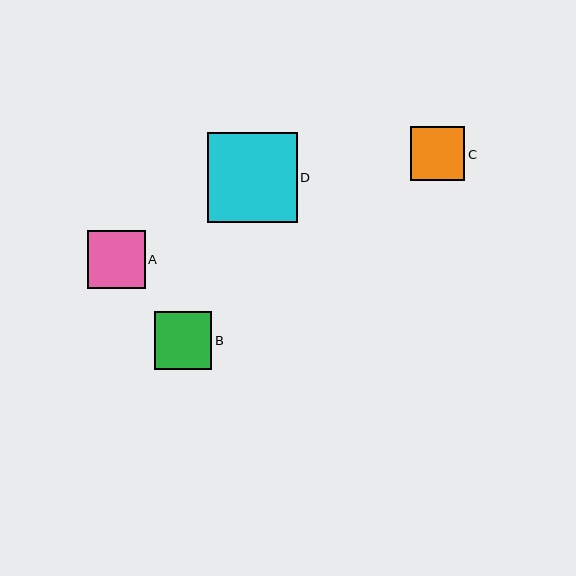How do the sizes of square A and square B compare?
Square A and square B are approximately the same size.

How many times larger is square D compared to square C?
Square D is approximately 1.7 times the size of square C.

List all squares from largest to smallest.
From largest to smallest: D, A, B, C.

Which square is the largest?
Square D is the largest with a size of approximately 90 pixels.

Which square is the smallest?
Square C is the smallest with a size of approximately 54 pixels.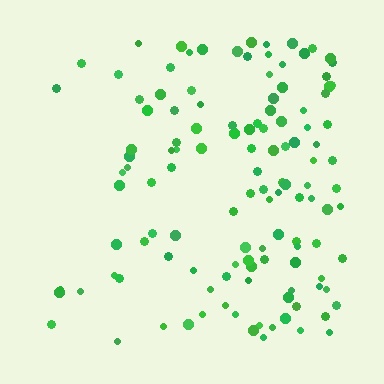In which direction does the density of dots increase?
From left to right, with the right side densest.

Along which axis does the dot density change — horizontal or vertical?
Horizontal.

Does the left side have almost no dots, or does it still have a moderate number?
Still a moderate number, just noticeably fewer than the right.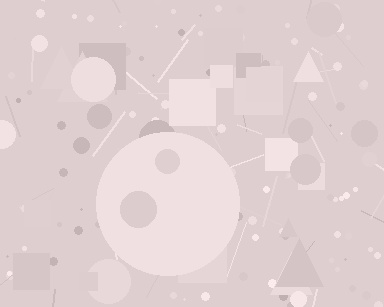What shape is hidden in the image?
A circle is hidden in the image.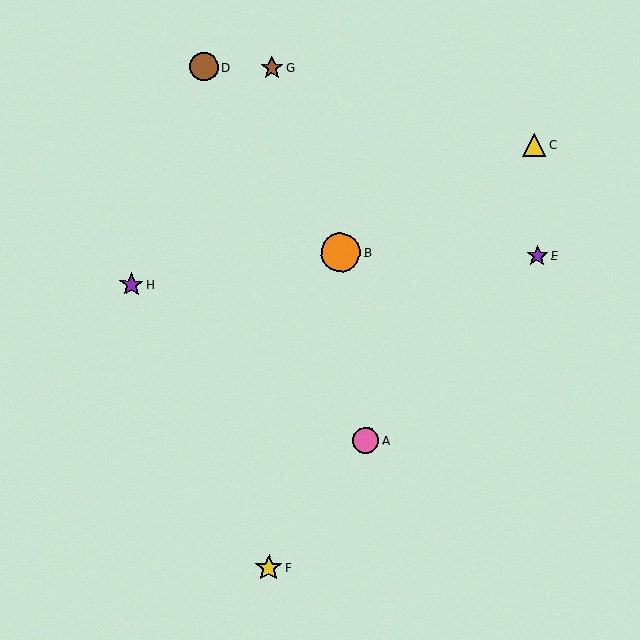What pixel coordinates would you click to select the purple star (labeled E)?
Click at (537, 256) to select the purple star E.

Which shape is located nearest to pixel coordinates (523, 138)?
The yellow triangle (labeled C) at (534, 145) is nearest to that location.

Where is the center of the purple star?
The center of the purple star is at (131, 285).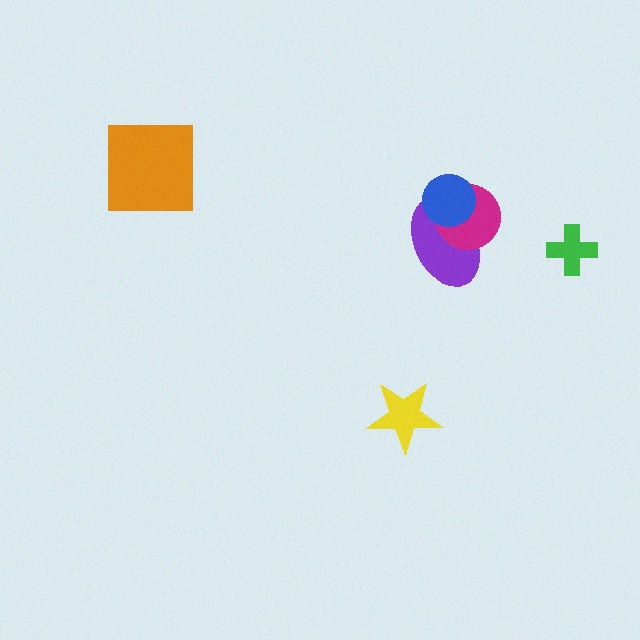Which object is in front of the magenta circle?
The blue circle is in front of the magenta circle.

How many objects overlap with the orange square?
0 objects overlap with the orange square.